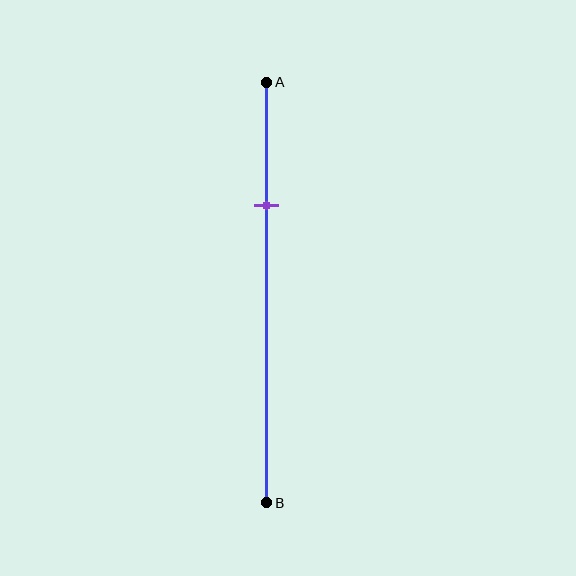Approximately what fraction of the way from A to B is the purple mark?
The purple mark is approximately 30% of the way from A to B.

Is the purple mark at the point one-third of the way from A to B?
No, the mark is at about 30% from A, not at the 33% one-third point.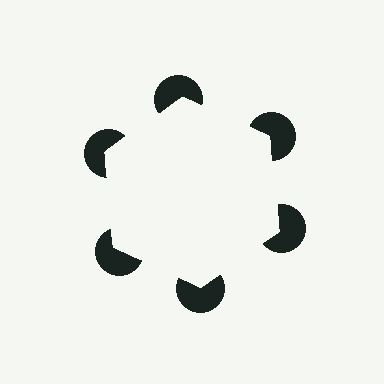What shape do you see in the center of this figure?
An illusory hexagon — its edges are inferred from the aligned wedge cuts in the pac-man discs, not physically drawn.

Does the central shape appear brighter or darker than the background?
It typically appears slightly brighter than the background, even though no actual brightness change is drawn.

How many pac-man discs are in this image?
There are 6 — one at each vertex of the illusory hexagon.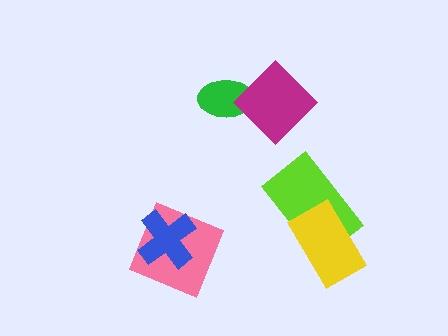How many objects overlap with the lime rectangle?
1 object overlaps with the lime rectangle.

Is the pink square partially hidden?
Yes, it is partially covered by another shape.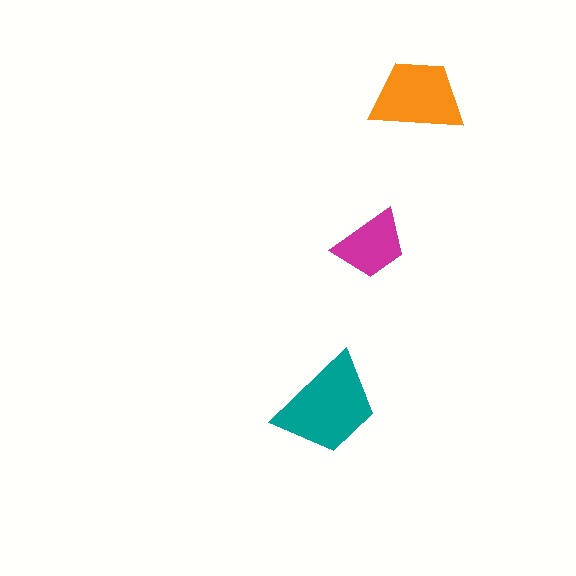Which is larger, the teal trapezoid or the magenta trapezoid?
The teal one.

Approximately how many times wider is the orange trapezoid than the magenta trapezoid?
About 1.5 times wider.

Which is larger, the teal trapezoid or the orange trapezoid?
The teal one.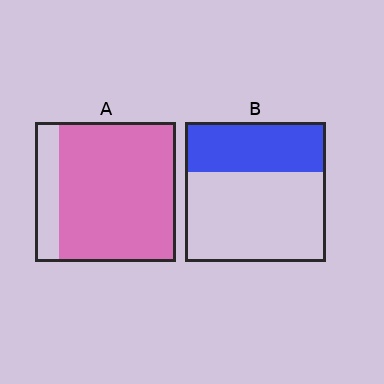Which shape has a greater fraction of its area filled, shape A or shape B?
Shape A.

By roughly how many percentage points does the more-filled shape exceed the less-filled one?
By roughly 45 percentage points (A over B).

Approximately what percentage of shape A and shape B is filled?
A is approximately 85% and B is approximately 35%.